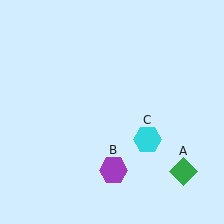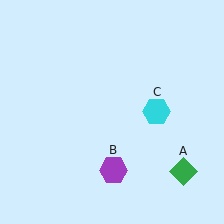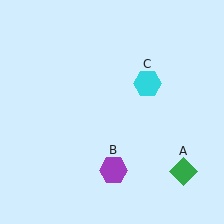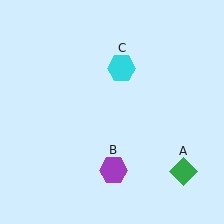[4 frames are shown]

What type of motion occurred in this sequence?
The cyan hexagon (object C) rotated counterclockwise around the center of the scene.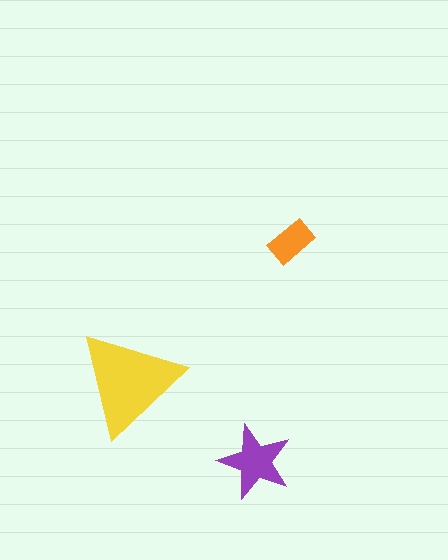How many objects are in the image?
There are 3 objects in the image.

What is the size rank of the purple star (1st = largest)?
2nd.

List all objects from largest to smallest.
The yellow triangle, the purple star, the orange rectangle.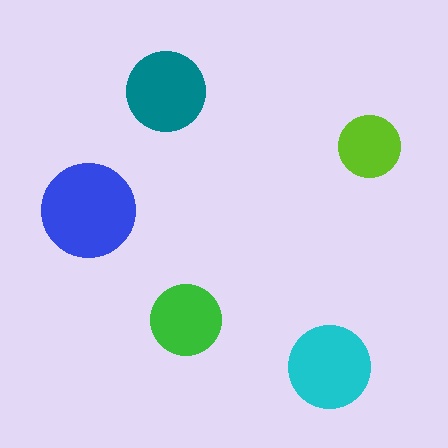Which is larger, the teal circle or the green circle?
The teal one.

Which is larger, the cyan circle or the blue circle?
The blue one.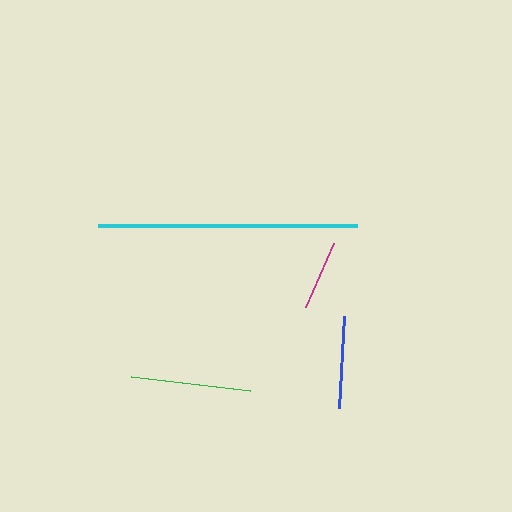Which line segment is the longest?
The cyan line is the longest at approximately 259 pixels.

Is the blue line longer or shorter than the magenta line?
The blue line is longer than the magenta line.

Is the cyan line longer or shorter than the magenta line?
The cyan line is longer than the magenta line.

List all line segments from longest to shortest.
From longest to shortest: cyan, green, blue, magenta.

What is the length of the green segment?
The green segment is approximately 120 pixels long.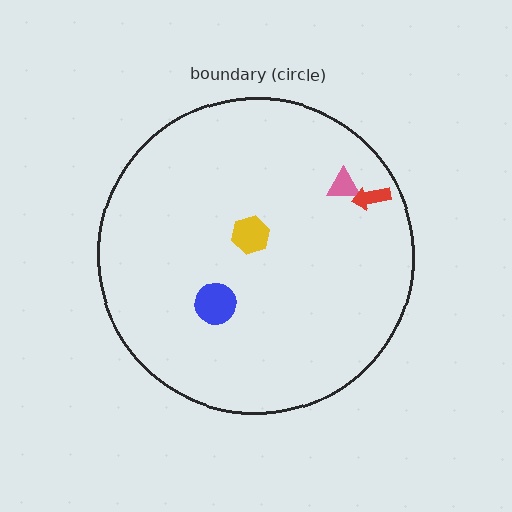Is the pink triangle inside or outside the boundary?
Inside.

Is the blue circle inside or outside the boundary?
Inside.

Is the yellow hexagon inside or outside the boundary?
Inside.